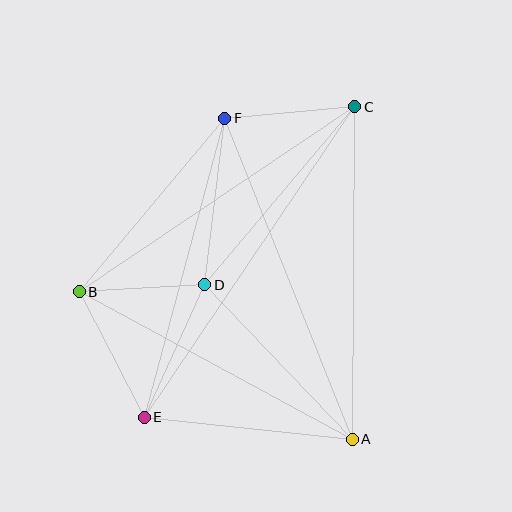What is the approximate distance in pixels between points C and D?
The distance between C and D is approximately 233 pixels.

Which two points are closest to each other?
Points B and D are closest to each other.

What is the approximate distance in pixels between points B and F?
The distance between B and F is approximately 226 pixels.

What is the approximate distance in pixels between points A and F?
The distance between A and F is approximately 346 pixels.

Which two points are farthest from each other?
Points C and E are farthest from each other.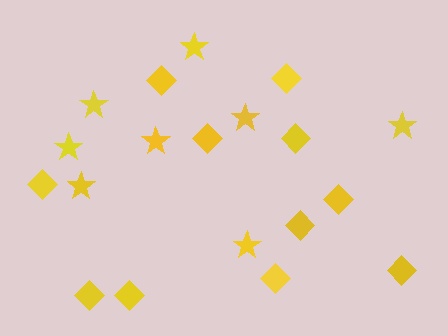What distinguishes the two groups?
There are 2 groups: one group of diamonds (11) and one group of stars (8).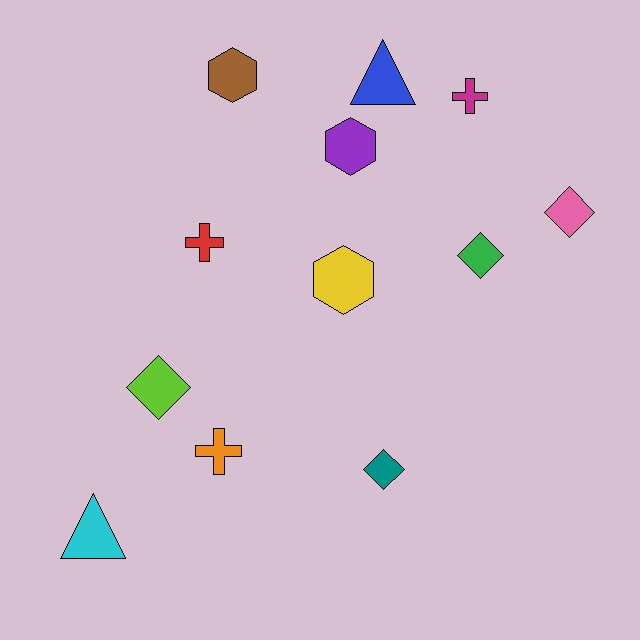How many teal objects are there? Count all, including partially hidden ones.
There is 1 teal object.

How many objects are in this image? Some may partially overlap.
There are 12 objects.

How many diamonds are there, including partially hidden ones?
There are 4 diamonds.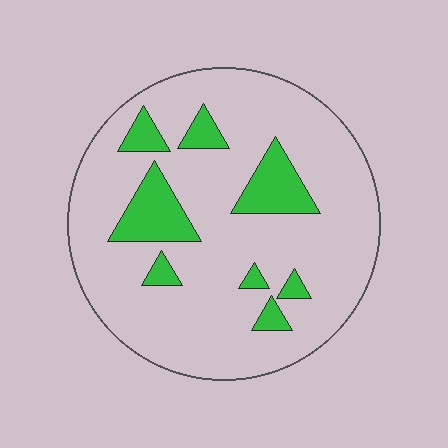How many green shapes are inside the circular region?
8.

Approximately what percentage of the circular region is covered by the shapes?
Approximately 15%.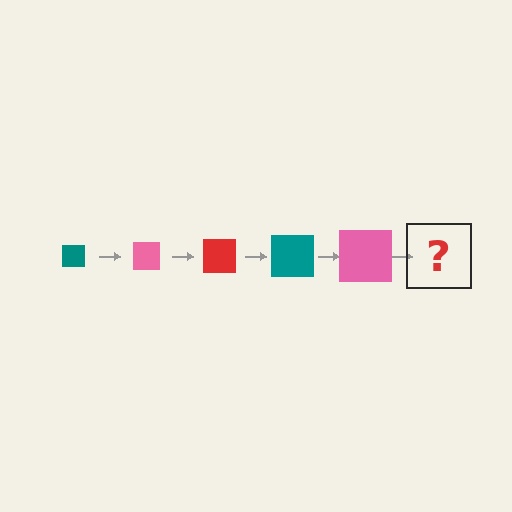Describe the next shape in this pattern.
It should be a red square, larger than the previous one.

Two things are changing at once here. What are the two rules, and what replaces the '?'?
The two rules are that the square grows larger each step and the color cycles through teal, pink, and red. The '?' should be a red square, larger than the previous one.